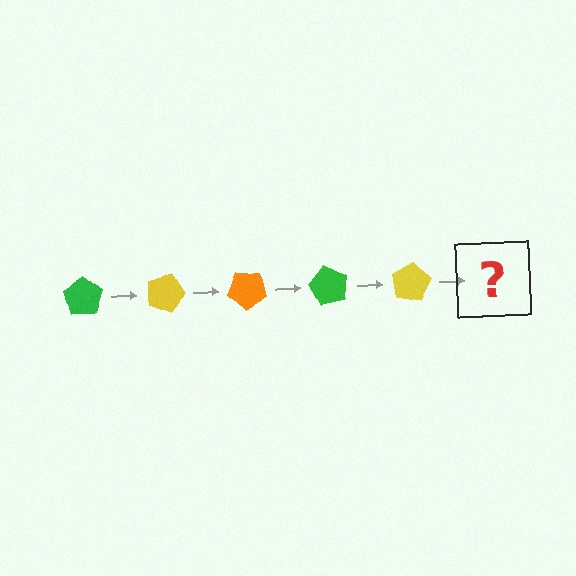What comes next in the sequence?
The next element should be an orange pentagon, rotated 100 degrees from the start.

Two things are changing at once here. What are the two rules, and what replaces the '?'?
The two rules are that it rotates 20 degrees each step and the color cycles through green, yellow, and orange. The '?' should be an orange pentagon, rotated 100 degrees from the start.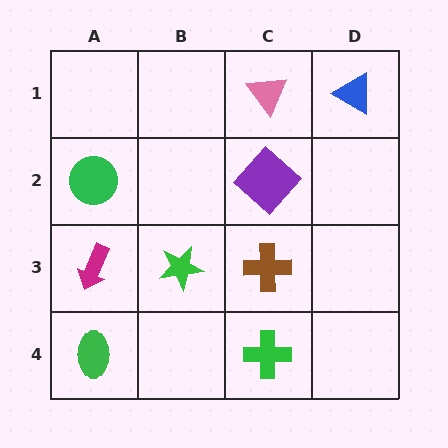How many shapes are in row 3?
3 shapes.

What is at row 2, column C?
A purple diamond.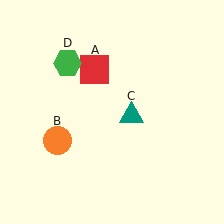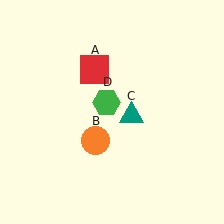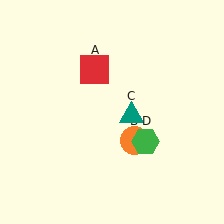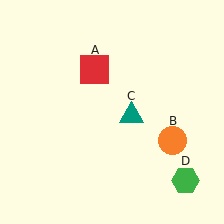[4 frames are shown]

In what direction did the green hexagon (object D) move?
The green hexagon (object D) moved down and to the right.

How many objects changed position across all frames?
2 objects changed position: orange circle (object B), green hexagon (object D).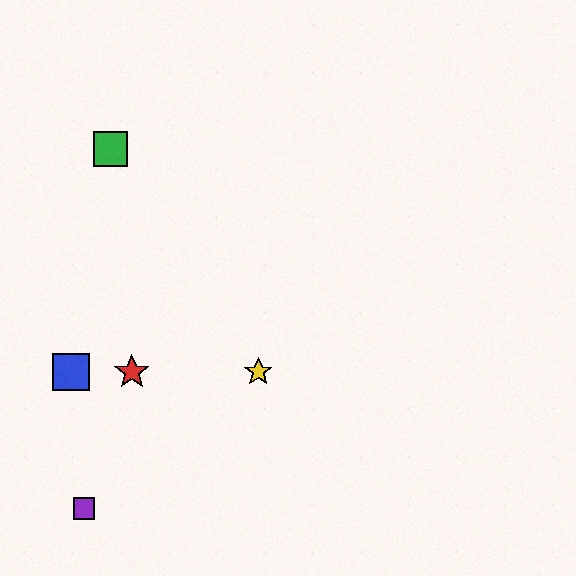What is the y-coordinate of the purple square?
The purple square is at y≈509.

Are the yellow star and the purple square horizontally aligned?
No, the yellow star is at y≈372 and the purple square is at y≈509.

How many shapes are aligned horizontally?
3 shapes (the red star, the blue square, the yellow star) are aligned horizontally.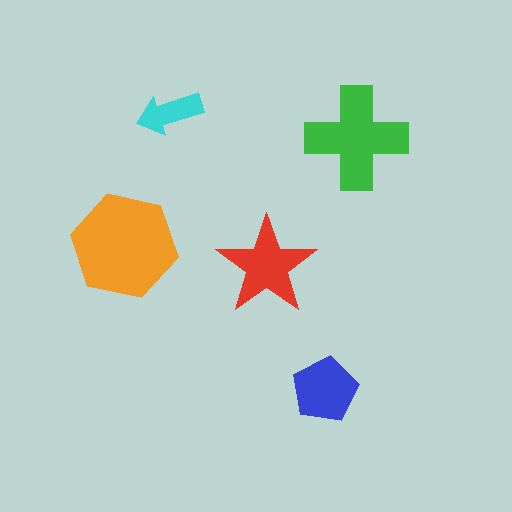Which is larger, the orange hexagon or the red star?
The orange hexagon.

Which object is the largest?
The orange hexagon.